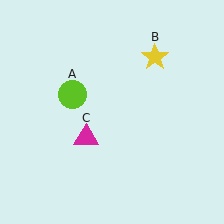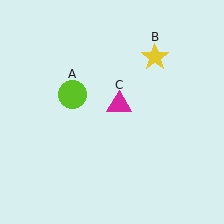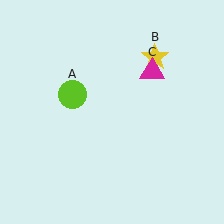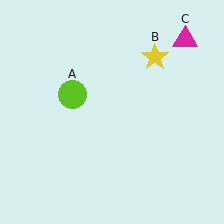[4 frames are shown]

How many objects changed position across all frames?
1 object changed position: magenta triangle (object C).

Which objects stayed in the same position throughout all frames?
Lime circle (object A) and yellow star (object B) remained stationary.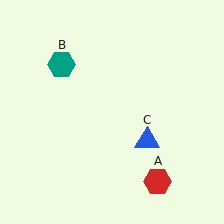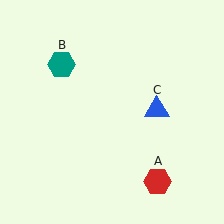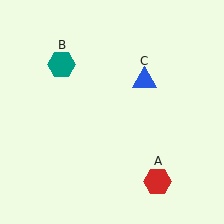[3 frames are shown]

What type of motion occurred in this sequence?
The blue triangle (object C) rotated counterclockwise around the center of the scene.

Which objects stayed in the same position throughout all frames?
Red hexagon (object A) and teal hexagon (object B) remained stationary.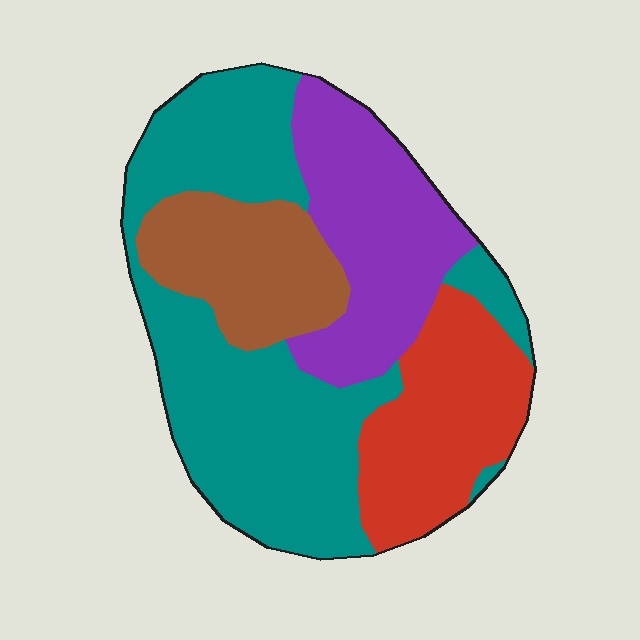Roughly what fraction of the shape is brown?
Brown covers around 15% of the shape.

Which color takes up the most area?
Teal, at roughly 45%.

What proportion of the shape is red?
Red takes up about one fifth (1/5) of the shape.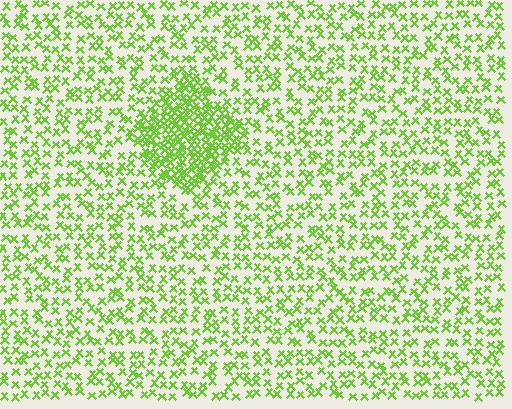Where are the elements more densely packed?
The elements are more densely packed inside the diamond boundary.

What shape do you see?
I see a diamond.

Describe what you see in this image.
The image contains small lime elements arranged at two different densities. A diamond-shaped region is visible where the elements are more densely packed than the surrounding area.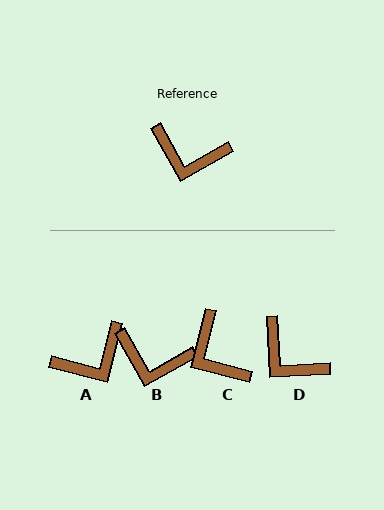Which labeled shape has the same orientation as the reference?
B.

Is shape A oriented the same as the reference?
No, it is off by about 46 degrees.